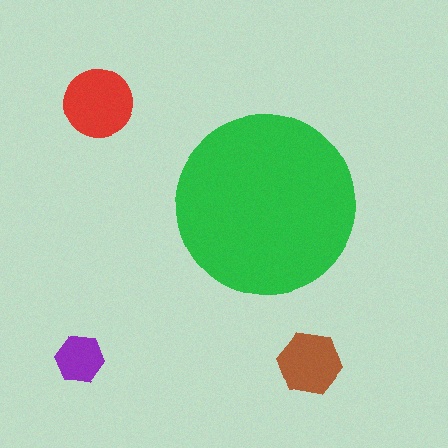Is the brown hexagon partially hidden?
No, the brown hexagon is fully visible.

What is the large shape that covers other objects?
A green circle.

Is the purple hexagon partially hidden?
No, the purple hexagon is fully visible.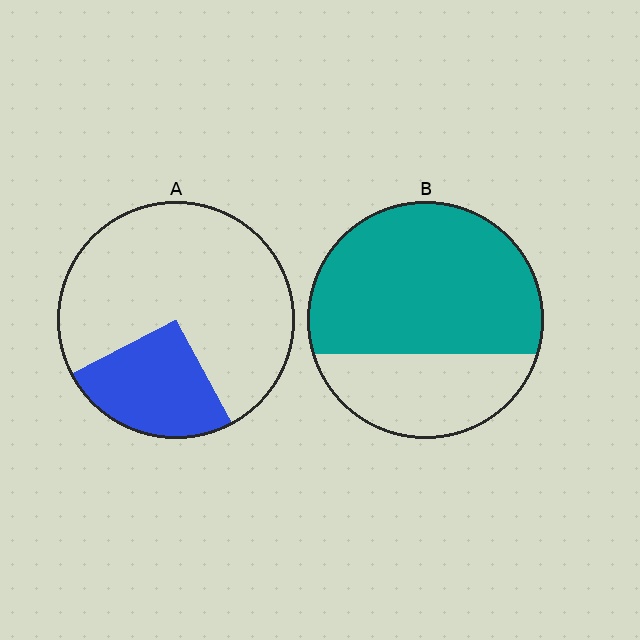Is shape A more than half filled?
No.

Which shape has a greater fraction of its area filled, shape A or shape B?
Shape B.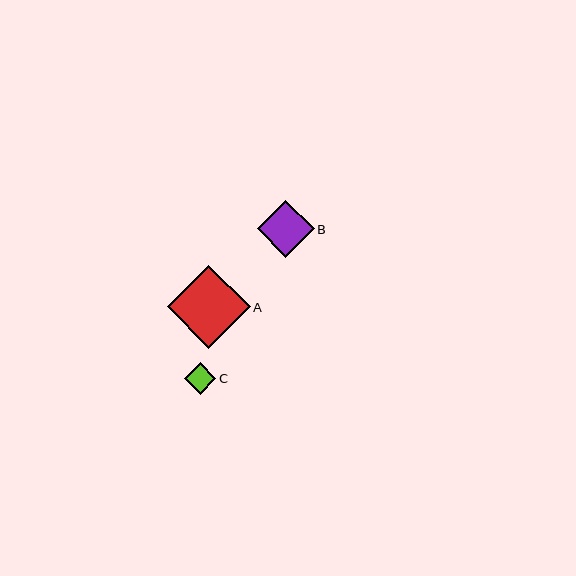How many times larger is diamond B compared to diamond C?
Diamond B is approximately 1.8 times the size of diamond C.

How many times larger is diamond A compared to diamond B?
Diamond A is approximately 1.5 times the size of diamond B.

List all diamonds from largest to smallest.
From largest to smallest: A, B, C.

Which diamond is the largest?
Diamond A is the largest with a size of approximately 83 pixels.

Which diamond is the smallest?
Diamond C is the smallest with a size of approximately 31 pixels.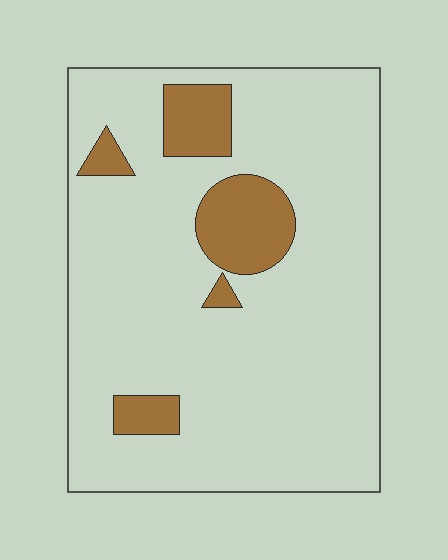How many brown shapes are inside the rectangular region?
5.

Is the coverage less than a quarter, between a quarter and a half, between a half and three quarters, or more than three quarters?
Less than a quarter.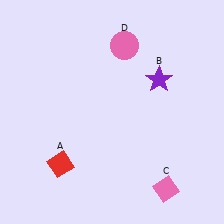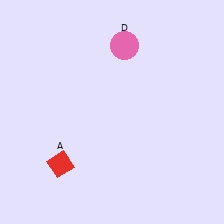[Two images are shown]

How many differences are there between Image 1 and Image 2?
There are 2 differences between the two images.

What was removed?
The pink diamond (C), the purple star (B) were removed in Image 2.